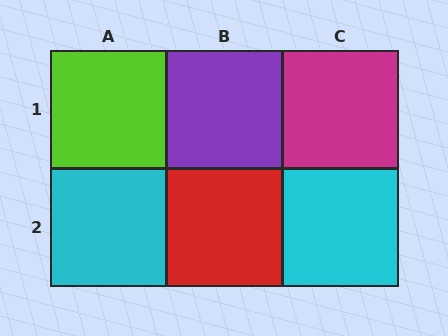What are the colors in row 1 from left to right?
Lime, purple, magenta.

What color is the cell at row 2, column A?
Cyan.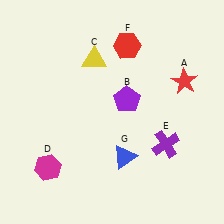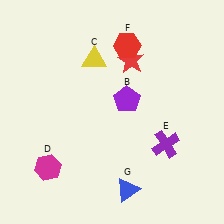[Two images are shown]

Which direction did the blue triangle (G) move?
The blue triangle (G) moved down.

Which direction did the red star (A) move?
The red star (A) moved left.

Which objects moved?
The objects that moved are: the red star (A), the blue triangle (G).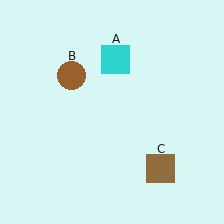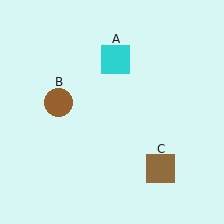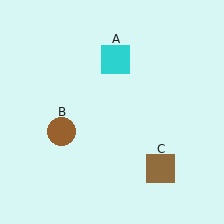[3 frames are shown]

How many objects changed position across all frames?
1 object changed position: brown circle (object B).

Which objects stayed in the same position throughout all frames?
Cyan square (object A) and brown square (object C) remained stationary.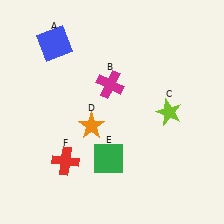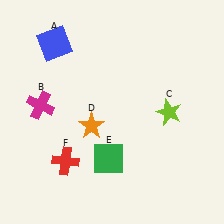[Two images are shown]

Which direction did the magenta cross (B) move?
The magenta cross (B) moved left.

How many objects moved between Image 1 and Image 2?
1 object moved between the two images.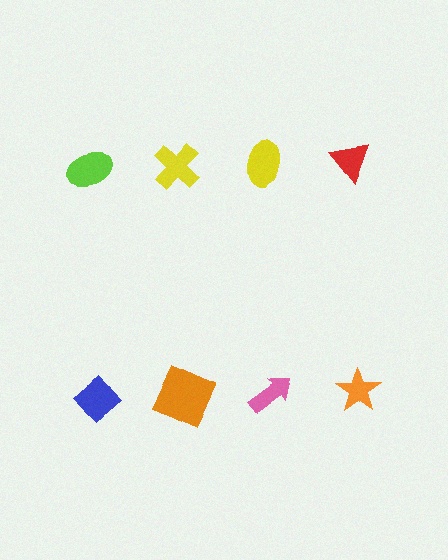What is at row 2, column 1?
A blue diamond.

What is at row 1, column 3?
A yellow ellipse.